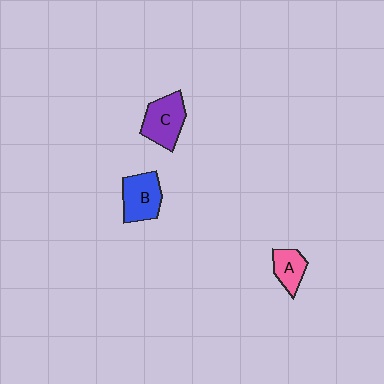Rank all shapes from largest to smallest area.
From largest to smallest: C (purple), B (blue), A (pink).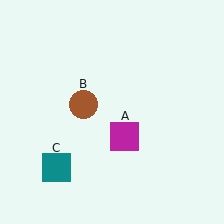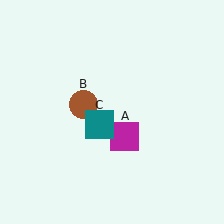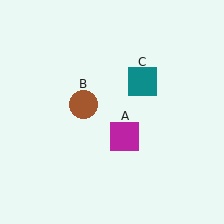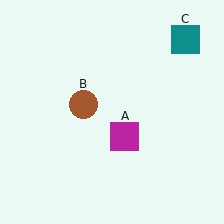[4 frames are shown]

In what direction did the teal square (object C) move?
The teal square (object C) moved up and to the right.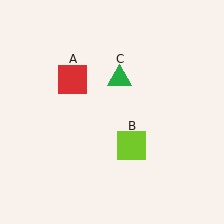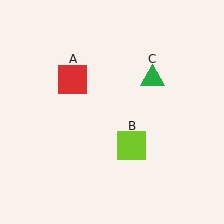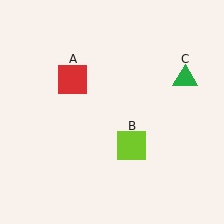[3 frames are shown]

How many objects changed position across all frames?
1 object changed position: green triangle (object C).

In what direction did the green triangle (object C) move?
The green triangle (object C) moved right.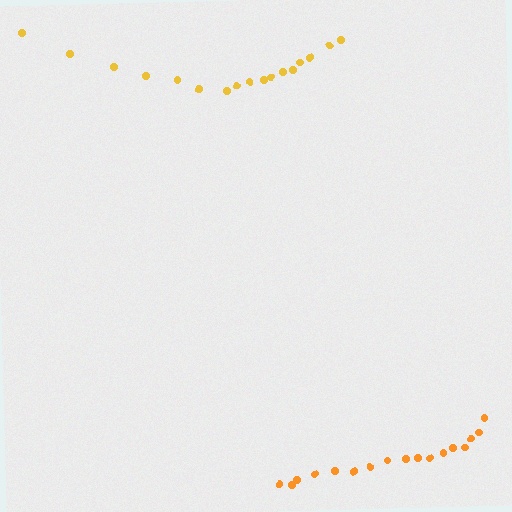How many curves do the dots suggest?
There are 2 distinct paths.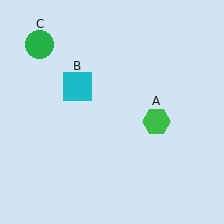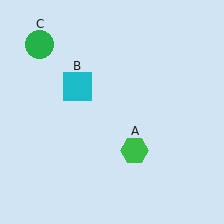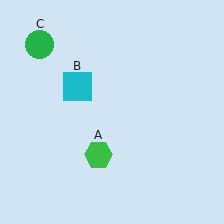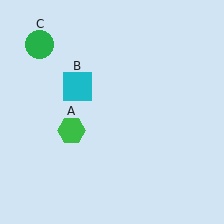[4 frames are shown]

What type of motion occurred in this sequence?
The green hexagon (object A) rotated clockwise around the center of the scene.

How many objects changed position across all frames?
1 object changed position: green hexagon (object A).